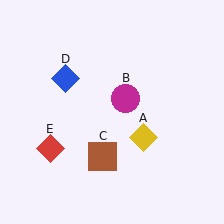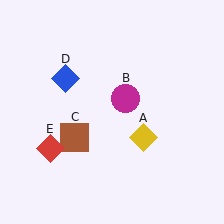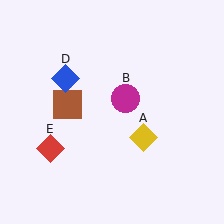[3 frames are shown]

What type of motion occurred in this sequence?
The brown square (object C) rotated clockwise around the center of the scene.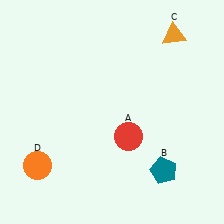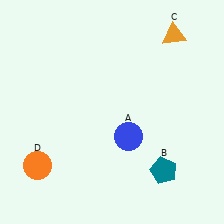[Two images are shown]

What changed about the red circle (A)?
In Image 1, A is red. In Image 2, it changed to blue.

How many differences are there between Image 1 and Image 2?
There is 1 difference between the two images.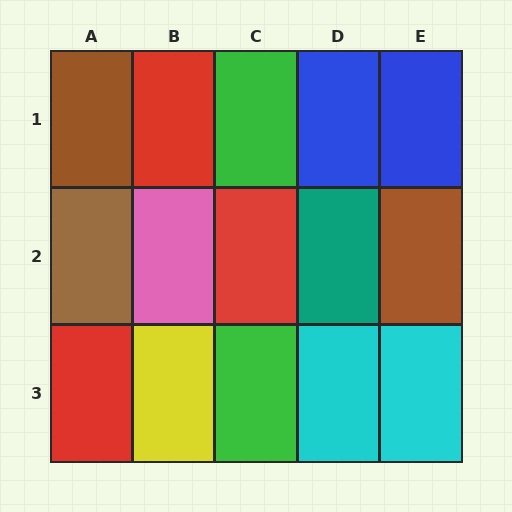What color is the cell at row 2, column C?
Red.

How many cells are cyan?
2 cells are cyan.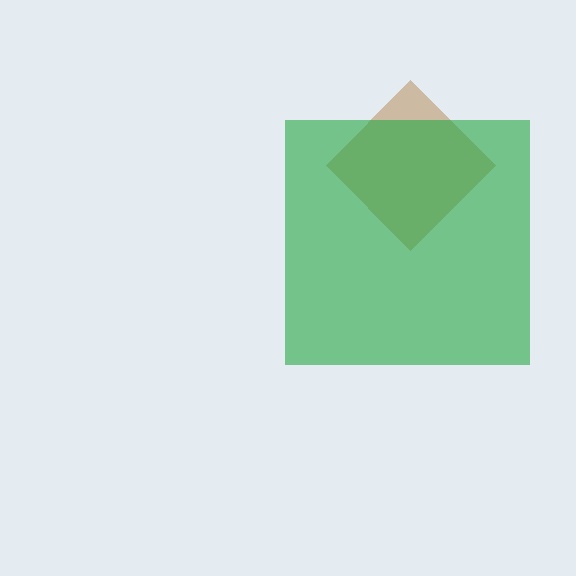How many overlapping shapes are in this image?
There are 2 overlapping shapes in the image.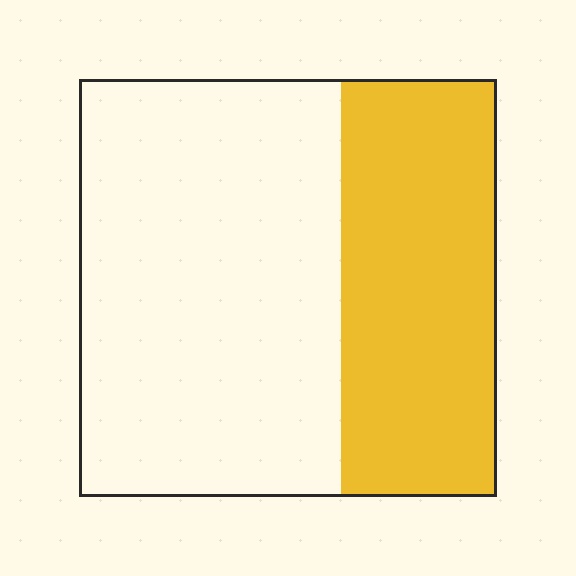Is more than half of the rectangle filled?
No.